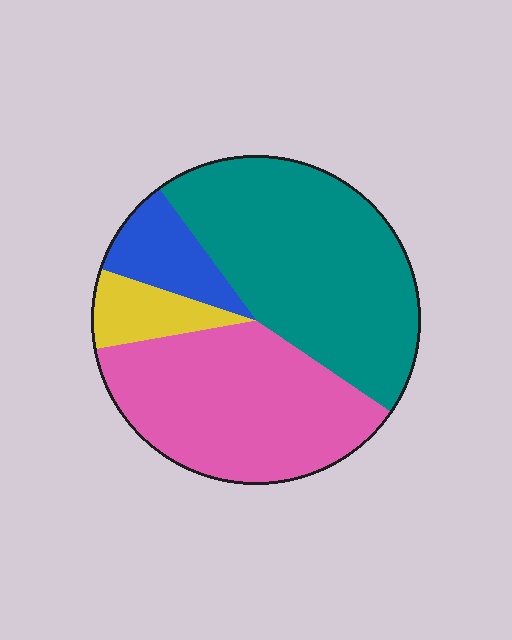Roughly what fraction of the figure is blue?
Blue takes up about one tenth (1/10) of the figure.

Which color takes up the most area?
Teal, at roughly 45%.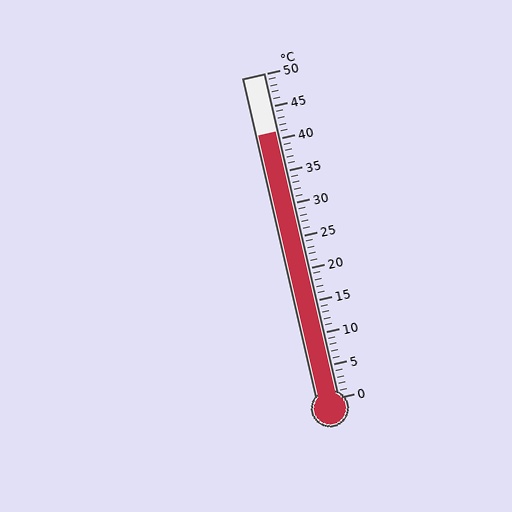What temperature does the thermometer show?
The thermometer shows approximately 41°C.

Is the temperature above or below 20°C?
The temperature is above 20°C.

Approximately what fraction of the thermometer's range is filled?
The thermometer is filled to approximately 80% of its range.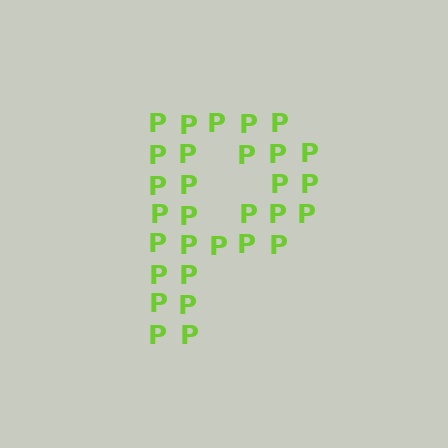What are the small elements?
The small elements are letter P's.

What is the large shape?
The large shape is the letter P.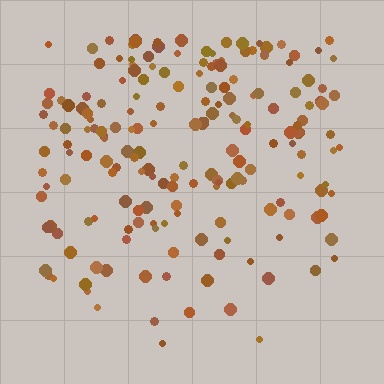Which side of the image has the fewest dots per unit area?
The bottom.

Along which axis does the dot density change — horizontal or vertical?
Vertical.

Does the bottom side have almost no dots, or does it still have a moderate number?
Still a moderate number, just noticeably fewer than the top.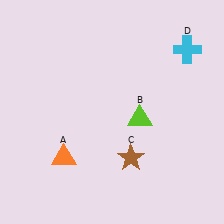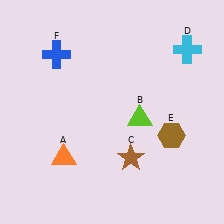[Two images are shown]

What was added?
A brown hexagon (E), a blue cross (F) were added in Image 2.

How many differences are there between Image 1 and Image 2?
There are 2 differences between the two images.